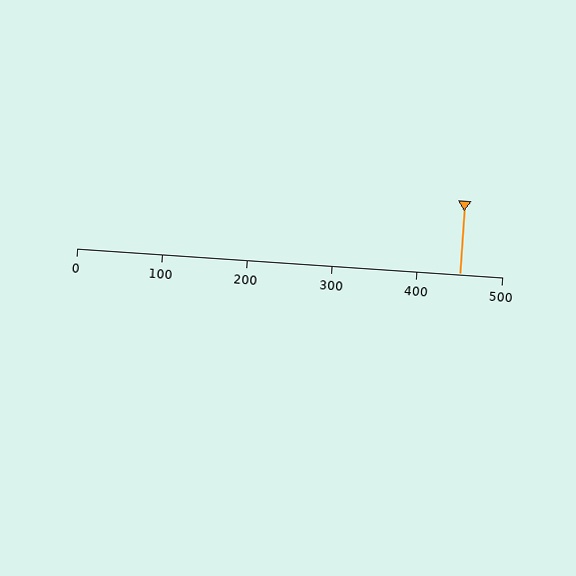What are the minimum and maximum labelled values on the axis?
The axis runs from 0 to 500.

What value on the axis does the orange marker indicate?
The marker indicates approximately 450.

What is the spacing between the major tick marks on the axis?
The major ticks are spaced 100 apart.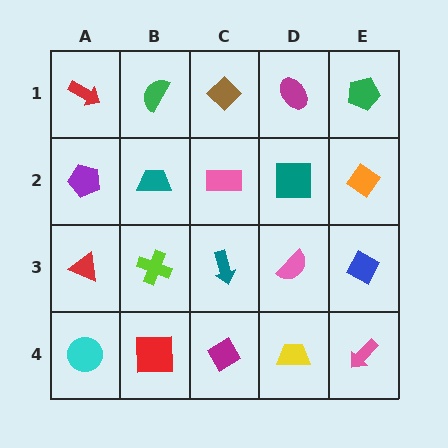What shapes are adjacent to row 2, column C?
A brown diamond (row 1, column C), a teal arrow (row 3, column C), a teal trapezoid (row 2, column B), a teal square (row 2, column D).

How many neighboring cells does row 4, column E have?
2.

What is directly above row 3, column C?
A pink rectangle.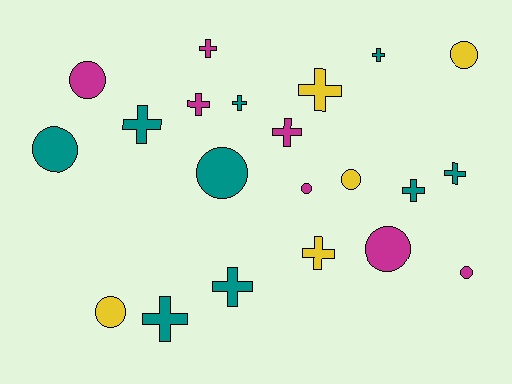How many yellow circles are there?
There are 3 yellow circles.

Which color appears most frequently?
Teal, with 9 objects.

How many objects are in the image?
There are 21 objects.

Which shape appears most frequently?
Cross, with 12 objects.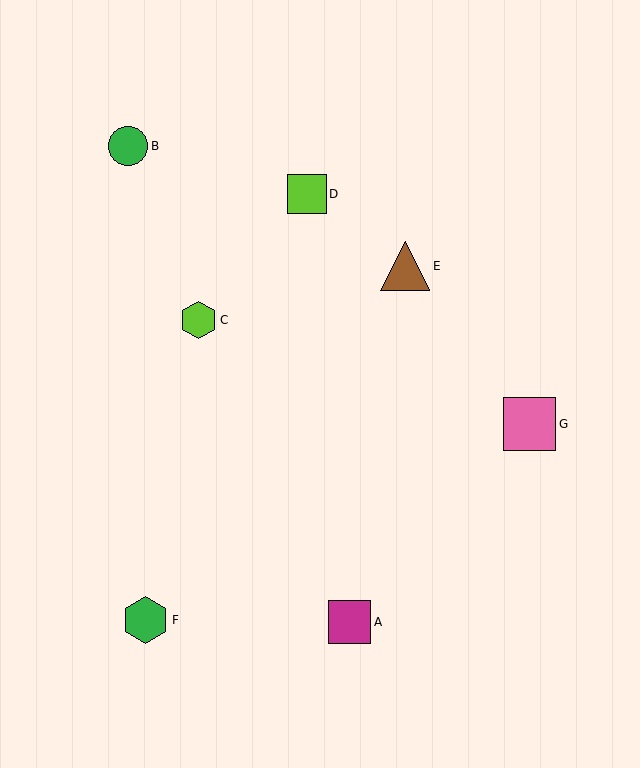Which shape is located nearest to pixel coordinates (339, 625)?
The magenta square (labeled A) at (349, 622) is nearest to that location.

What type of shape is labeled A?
Shape A is a magenta square.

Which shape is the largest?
The pink square (labeled G) is the largest.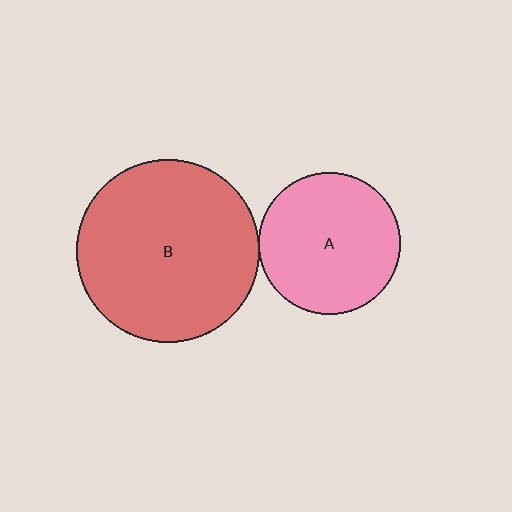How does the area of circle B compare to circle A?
Approximately 1.7 times.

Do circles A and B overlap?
Yes.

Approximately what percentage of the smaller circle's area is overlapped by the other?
Approximately 5%.